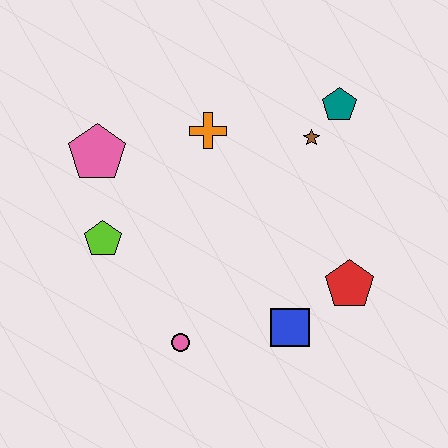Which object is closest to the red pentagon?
The blue square is closest to the red pentagon.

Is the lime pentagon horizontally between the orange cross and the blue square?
No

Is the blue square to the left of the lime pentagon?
No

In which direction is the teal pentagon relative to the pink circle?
The teal pentagon is above the pink circle.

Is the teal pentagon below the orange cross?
No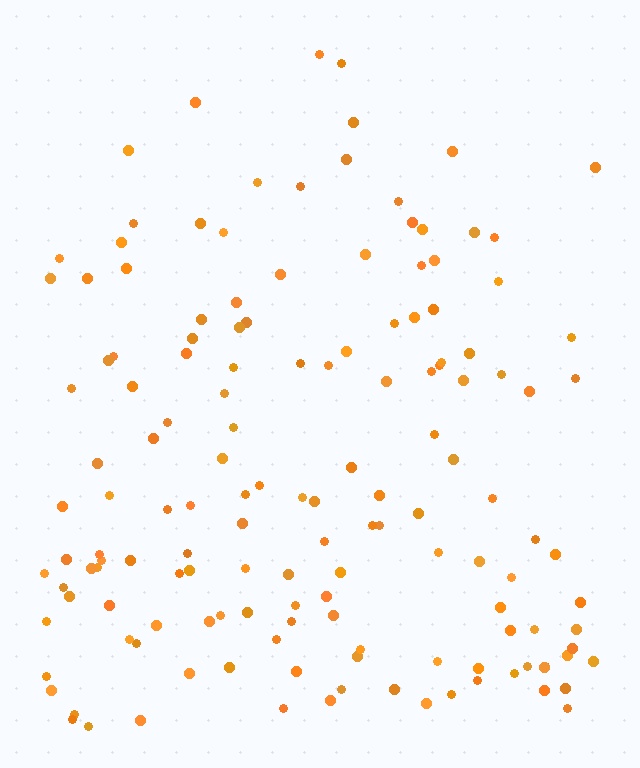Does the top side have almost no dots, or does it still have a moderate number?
Still a moderate number, just noticeably fewer than the bottom.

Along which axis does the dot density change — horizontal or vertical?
Vertical.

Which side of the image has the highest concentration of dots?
The bottom.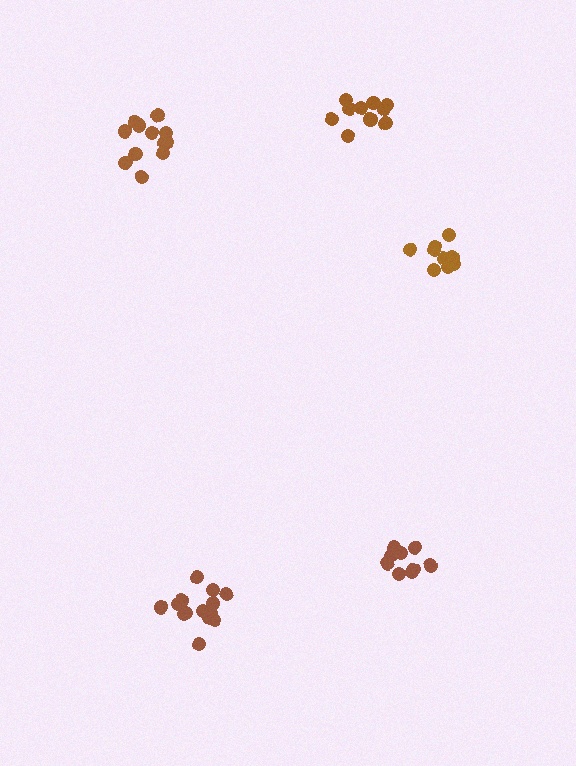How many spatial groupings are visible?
There are 5 spatial groupings.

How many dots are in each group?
Group 1: 10 dots, Group 2: 14 dots, Group 3: 9 dots, Group 4: 9 dots, Group 5: 12 dots (54 total).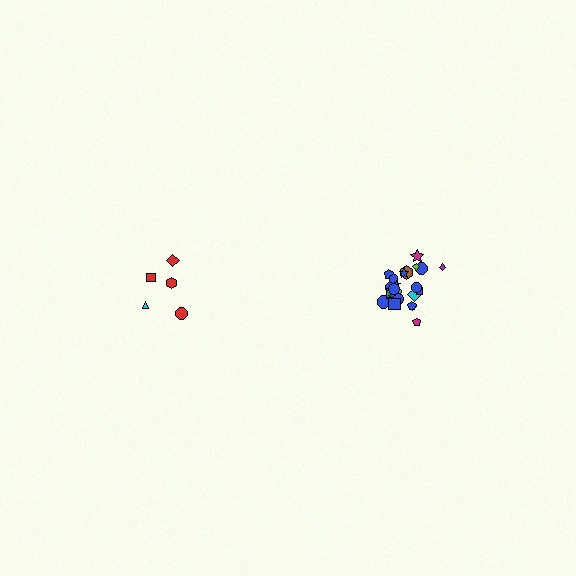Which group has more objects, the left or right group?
The right group.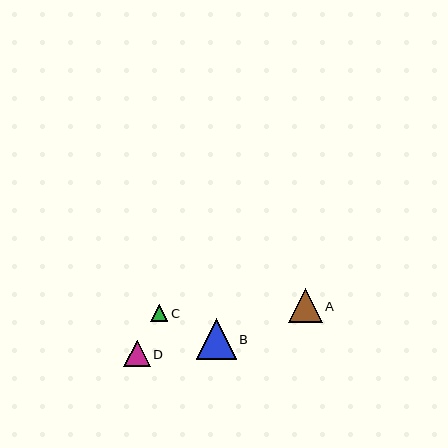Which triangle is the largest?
Triangle B is the largest with a size of approximately 40 pixels.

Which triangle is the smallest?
Triangle C is the smallest with a size of approximately 17 pixels.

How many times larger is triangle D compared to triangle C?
Triangle D is approximately 1.6 times the size of triangle C.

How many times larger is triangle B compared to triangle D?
Triangle B is approximately 1.5 times the size of triangle D.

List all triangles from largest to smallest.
From largest to smallest: B, A, D, C.